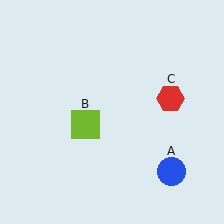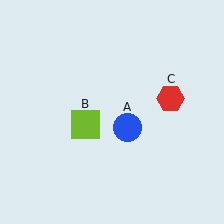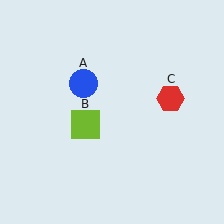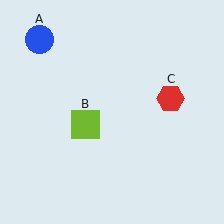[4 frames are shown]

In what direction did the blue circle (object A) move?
The blue circle (object A) moved up and to the left.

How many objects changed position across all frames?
1 object changed position: blue circle (object A).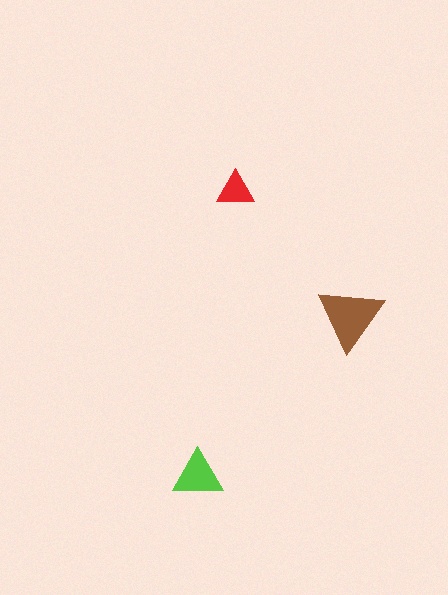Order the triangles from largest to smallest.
the brown one, the lime one, the red one.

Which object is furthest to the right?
The brown triangle is rightmost.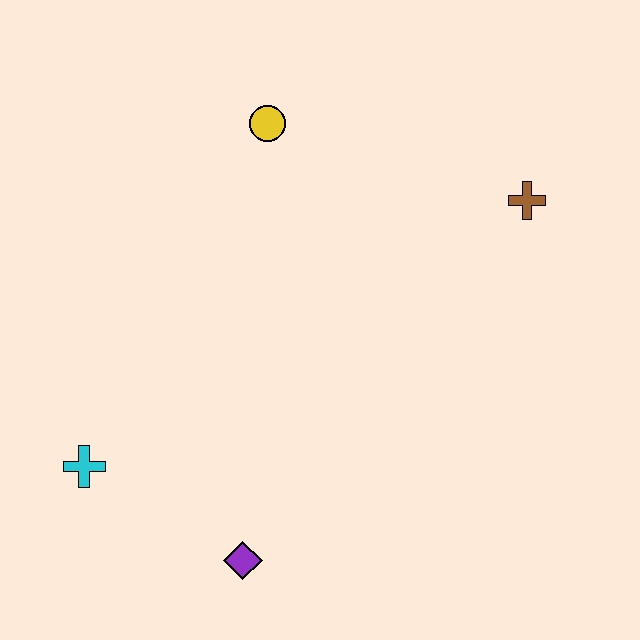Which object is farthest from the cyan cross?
The brown cross is farthest from the cyan cross.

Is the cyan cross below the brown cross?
Yes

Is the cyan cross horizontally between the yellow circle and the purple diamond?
No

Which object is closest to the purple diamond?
The cyan cross is closest to the purple diamond.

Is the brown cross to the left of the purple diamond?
No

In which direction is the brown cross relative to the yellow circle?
The brown cross is to the right of the yellow circle.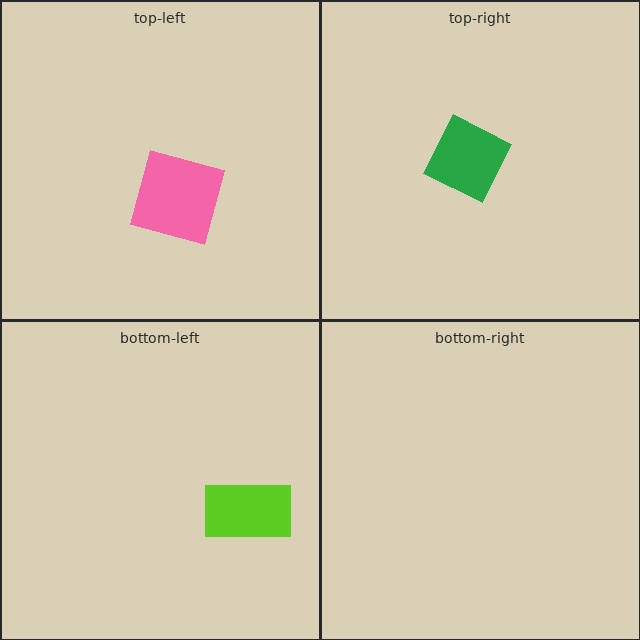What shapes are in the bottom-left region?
The lime rectangle.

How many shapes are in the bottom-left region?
1.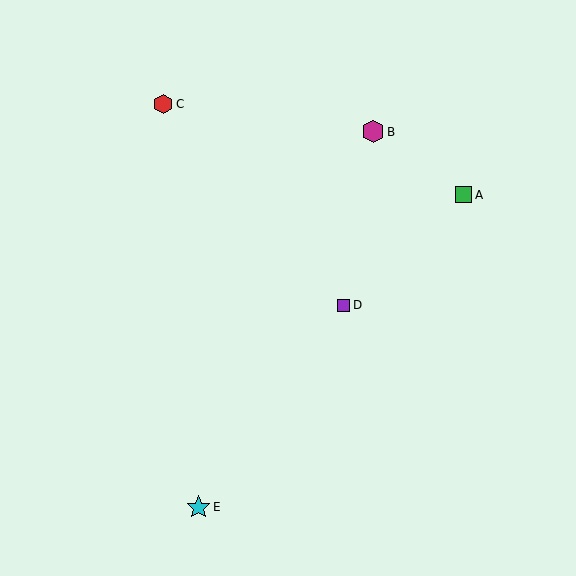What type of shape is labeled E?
Shape E is a cyan star.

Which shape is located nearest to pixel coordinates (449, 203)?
The green square (labeled A) at (464, 195) is nearest to that location.